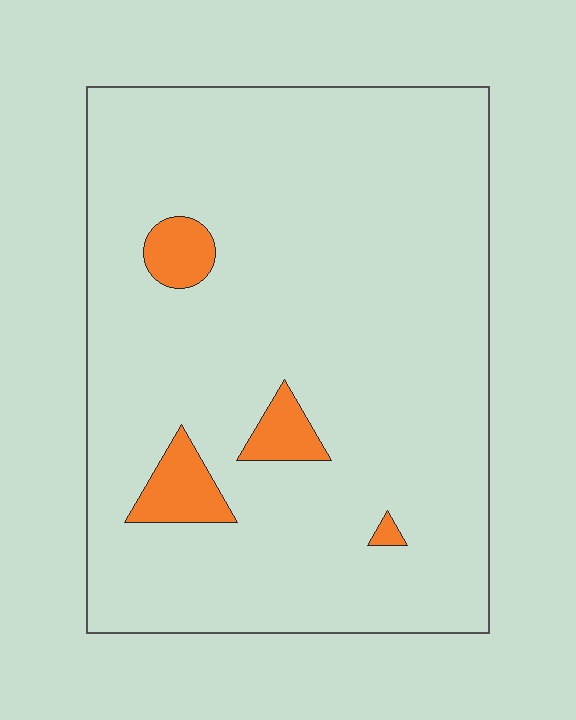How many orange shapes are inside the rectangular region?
4.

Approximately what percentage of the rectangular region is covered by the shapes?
Approximately 5%.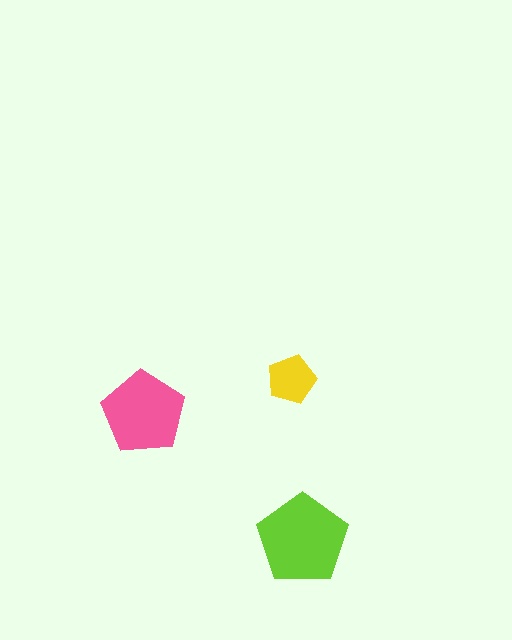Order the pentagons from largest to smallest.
the lime one, the pink one, the yellow one.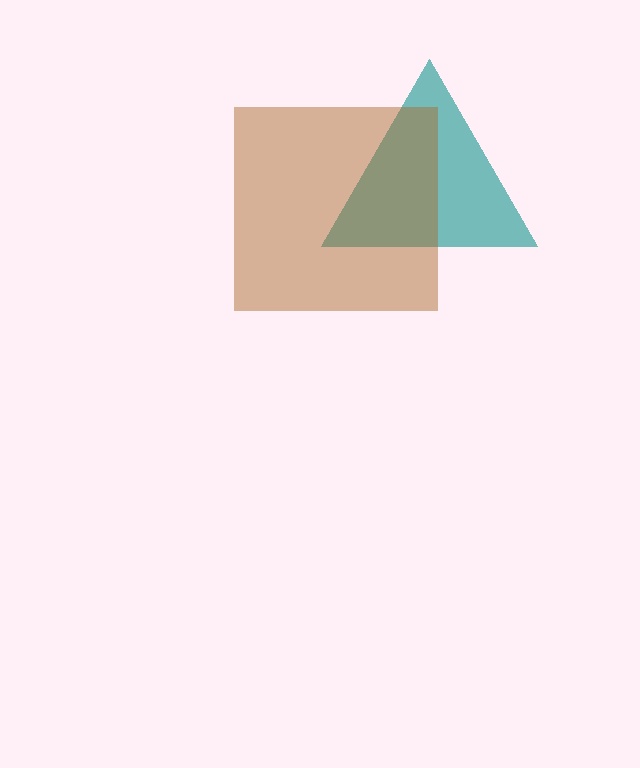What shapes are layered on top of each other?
The layered shapes are: a teal triangle, a brown square.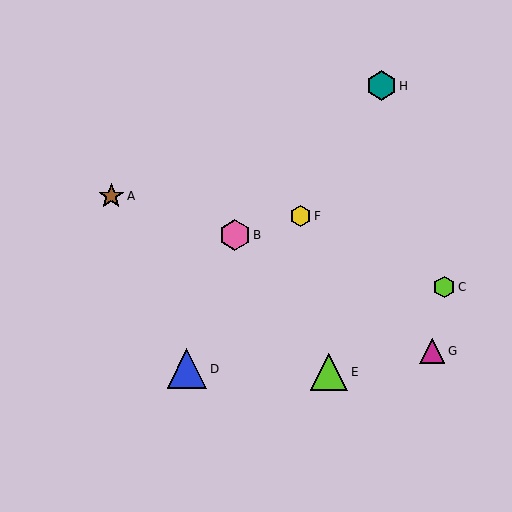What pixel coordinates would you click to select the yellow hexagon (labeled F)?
Click at (301, 216) to select the yellow hexagon F.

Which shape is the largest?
The blue triangle (labeled D) is the largest.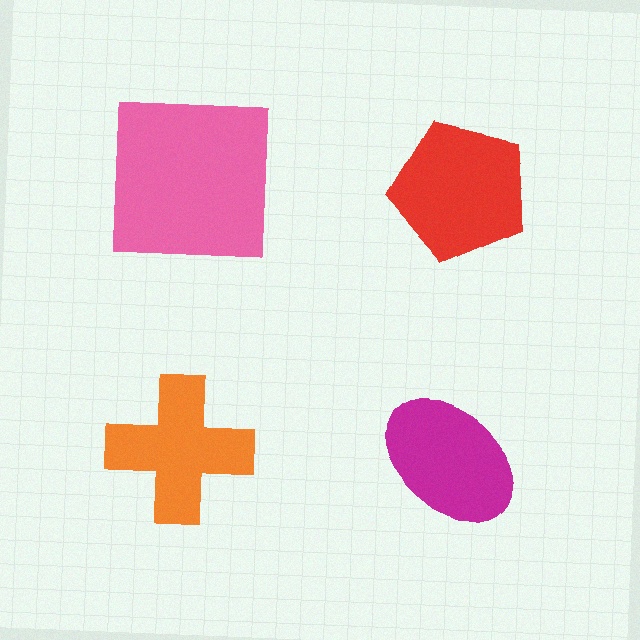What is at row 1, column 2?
A red pentagon.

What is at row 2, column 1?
An orange cross.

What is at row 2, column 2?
A magenta ellipse.